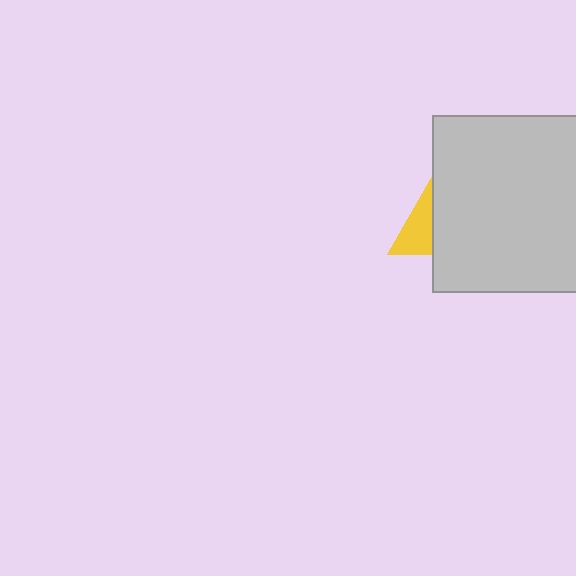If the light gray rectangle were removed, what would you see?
You would see the complete yellow triangle.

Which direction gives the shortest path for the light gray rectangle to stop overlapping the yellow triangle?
Moving right gives the shortest separation.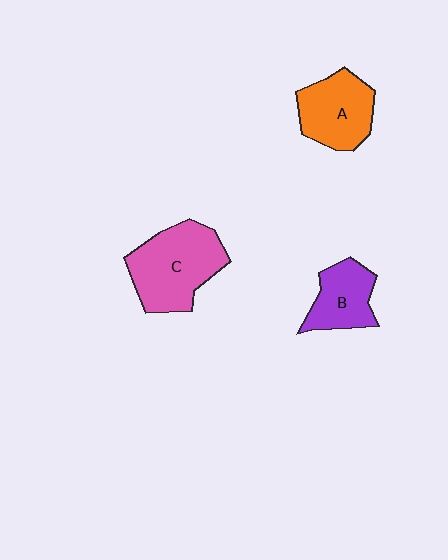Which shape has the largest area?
Shape C (pink).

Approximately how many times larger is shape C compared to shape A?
Approximately 1.3 times.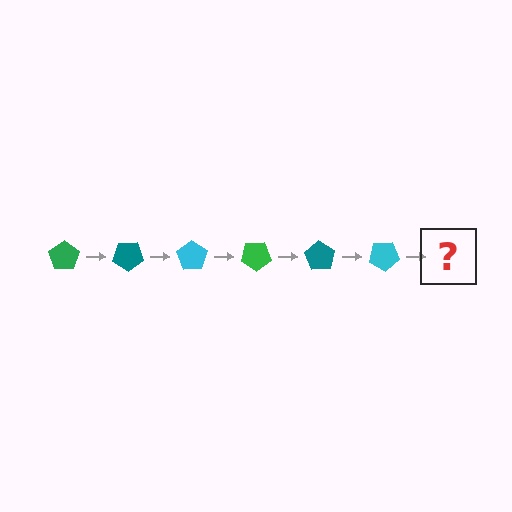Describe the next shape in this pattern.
It should be a green pentagon, rotated 210 degrees from the start.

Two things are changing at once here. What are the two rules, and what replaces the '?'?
The two rules are that it rotates 35 degrees each step and the color cycles through green, teal, and cyan. The '?' should be a green pentagon, rotated 210 degrees from the start.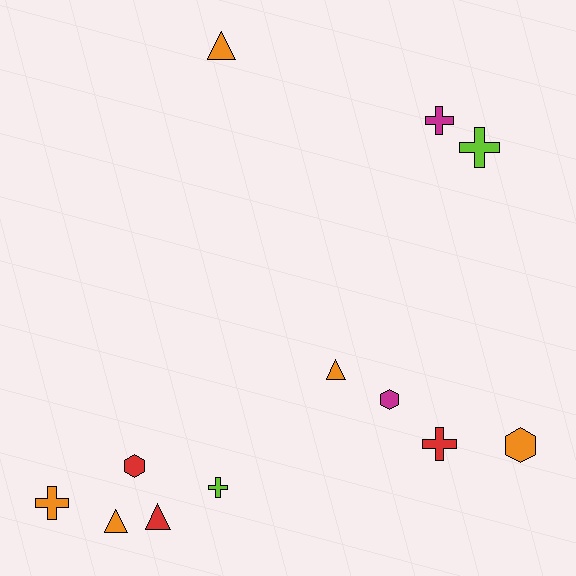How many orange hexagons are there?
There is 1 orange hexagon.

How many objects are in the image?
There are 12 objects.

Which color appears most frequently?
Orange, with 5 objects.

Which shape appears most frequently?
Cross, with 5 objects.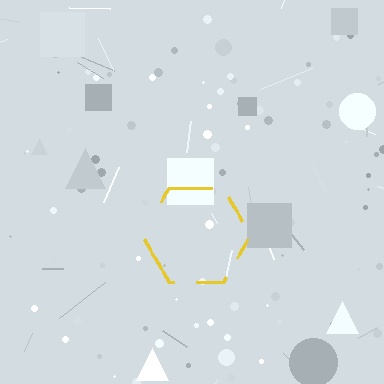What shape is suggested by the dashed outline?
The dashed outline suggests a hexagon.